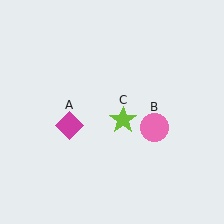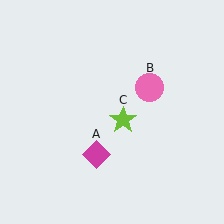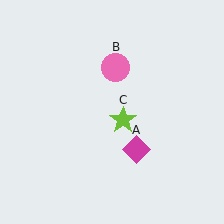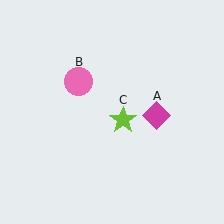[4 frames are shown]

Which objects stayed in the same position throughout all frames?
Lime star (object C) remained stationary.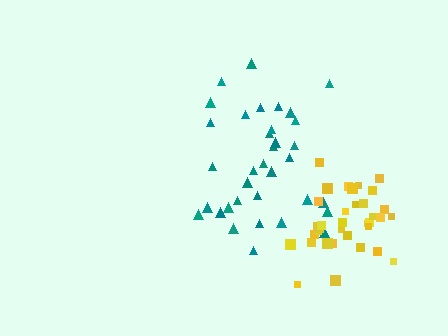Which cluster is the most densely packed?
Yellow.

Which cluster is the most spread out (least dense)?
Teal.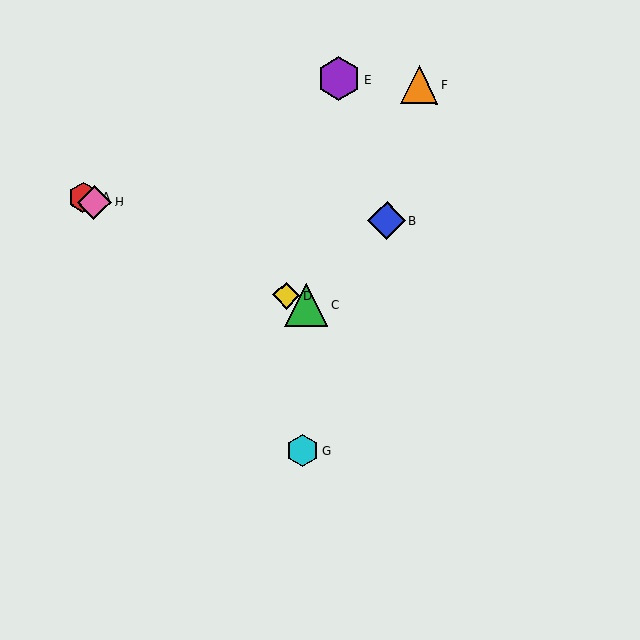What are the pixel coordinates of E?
Object E is at (339, 79).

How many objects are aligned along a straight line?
4 objects (A, C, D, H) are aligned along a straight line.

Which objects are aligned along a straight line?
Objects A, C, D, H are aligned along a straight line.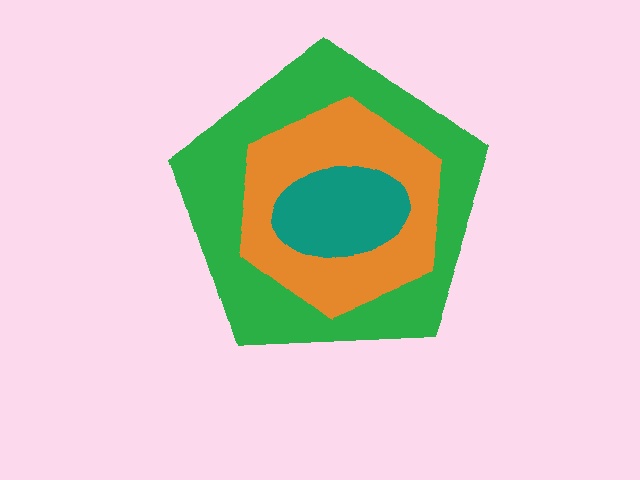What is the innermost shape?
The teal ellipse.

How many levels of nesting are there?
3.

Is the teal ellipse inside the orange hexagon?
Yes.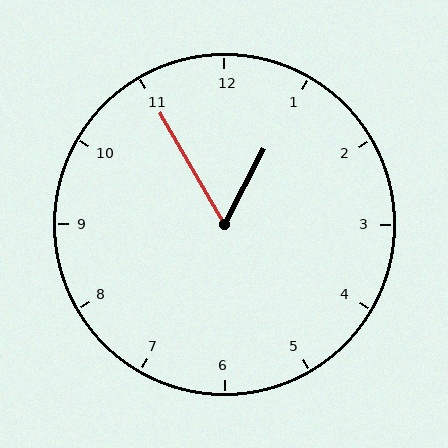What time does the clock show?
12:55.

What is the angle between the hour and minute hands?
Approximately 58 degrees.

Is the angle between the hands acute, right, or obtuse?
It is acute.